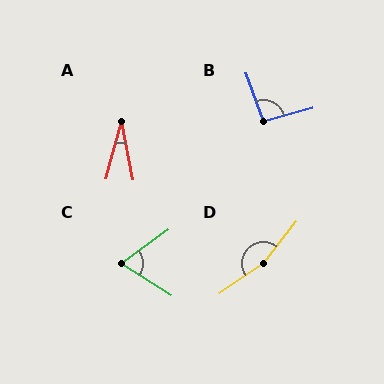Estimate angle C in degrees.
Approximately 69 degrees.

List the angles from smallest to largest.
A (26°), C (69°), B (95°), D (163°).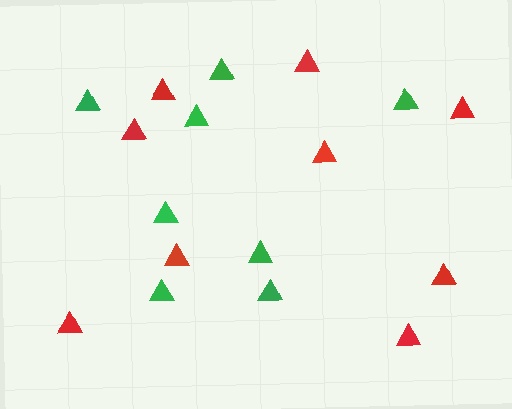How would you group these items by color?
There are 2 groups: one group of red triangles (9) and one group of green triangles (8).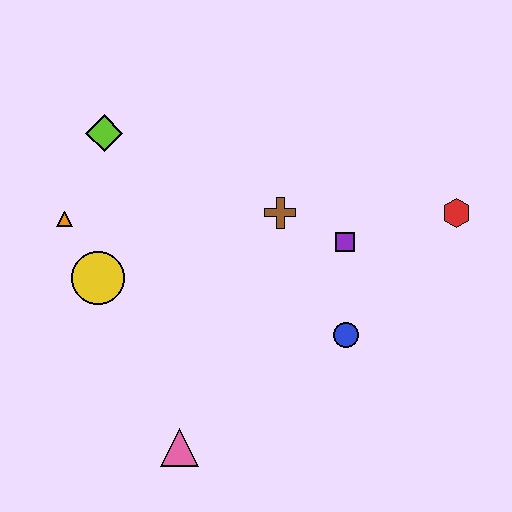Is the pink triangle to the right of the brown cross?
No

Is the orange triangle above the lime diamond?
No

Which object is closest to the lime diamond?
The orange triangle is closest to the lime diamond.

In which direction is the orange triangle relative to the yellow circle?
The orange triangle is above the yellow circle.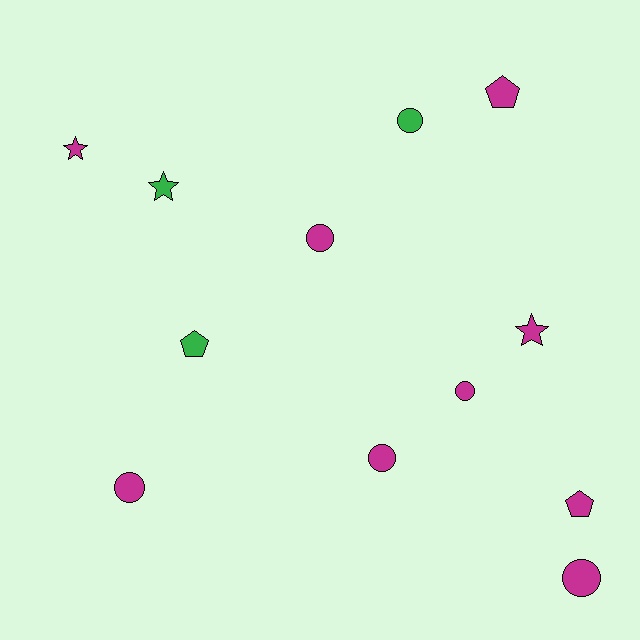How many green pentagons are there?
There is 1 green pentagon.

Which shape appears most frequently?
Circle, with 6 objects.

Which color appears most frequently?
Magenta, with 9 objects.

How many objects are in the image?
There are 12 objects.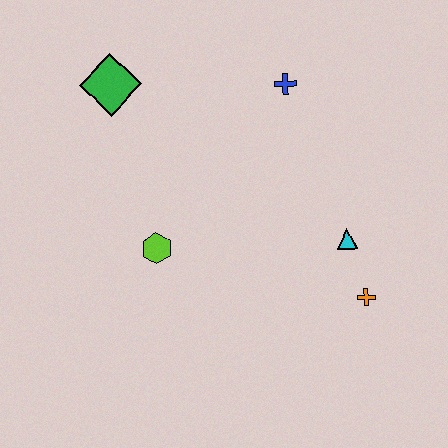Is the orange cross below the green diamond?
Yes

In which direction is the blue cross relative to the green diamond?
The blue cross is to the right of the green diamond.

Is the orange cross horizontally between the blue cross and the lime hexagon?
No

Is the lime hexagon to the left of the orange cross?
Yes